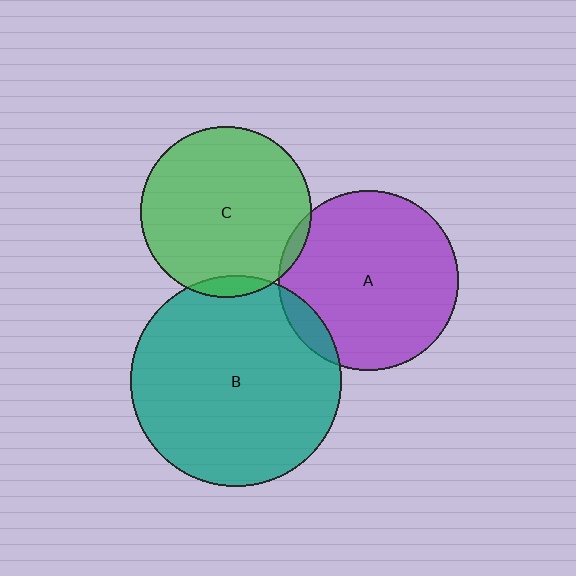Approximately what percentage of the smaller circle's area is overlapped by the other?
Approximately 5%.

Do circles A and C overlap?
Yes.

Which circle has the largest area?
Circle B (teal).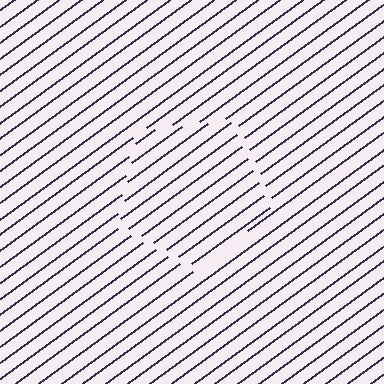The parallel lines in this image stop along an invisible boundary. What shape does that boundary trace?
An illusory pentagon. The interior of the shape contains the same grating, shifted by half a period — the contour is defined by the phase discontinuity where line-ends from the inner and outer gratings abut.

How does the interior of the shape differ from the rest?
The interior of the shape contains the same grating, shifted by half a period — the contour is defined by the phase discontinuity where line-ends from the inner and outer gratings abut.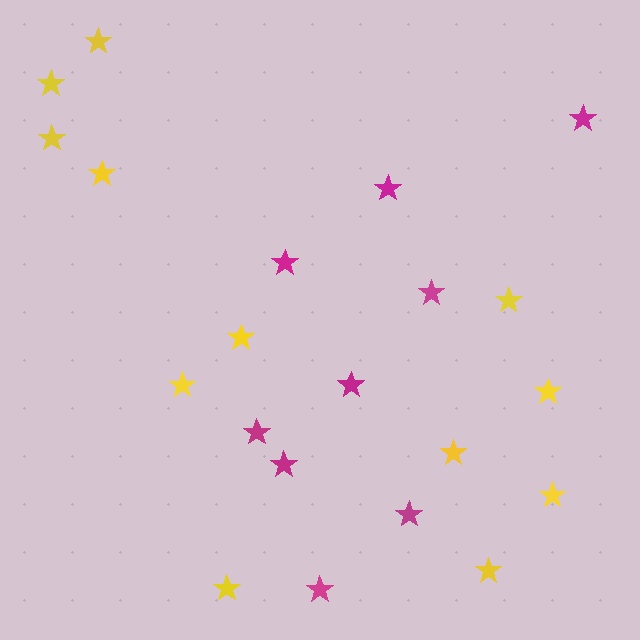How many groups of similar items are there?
There are 2 groups: one group of yellow stars (12) and one group of magenta stars (9).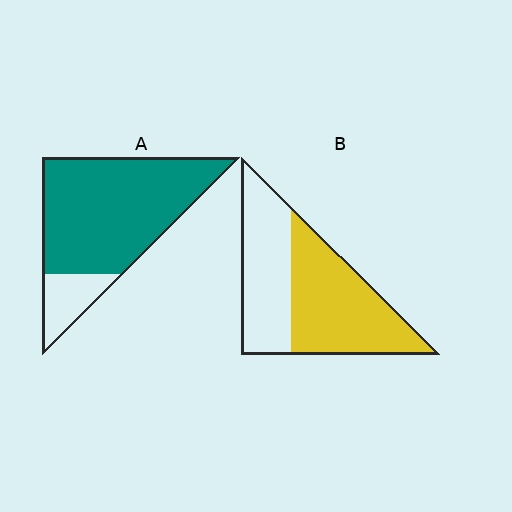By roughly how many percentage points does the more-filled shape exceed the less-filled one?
By roughly 25 percentage points (A over B).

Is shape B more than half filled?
Yes.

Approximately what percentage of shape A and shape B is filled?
A is approximately 85% and B is approximately 55%.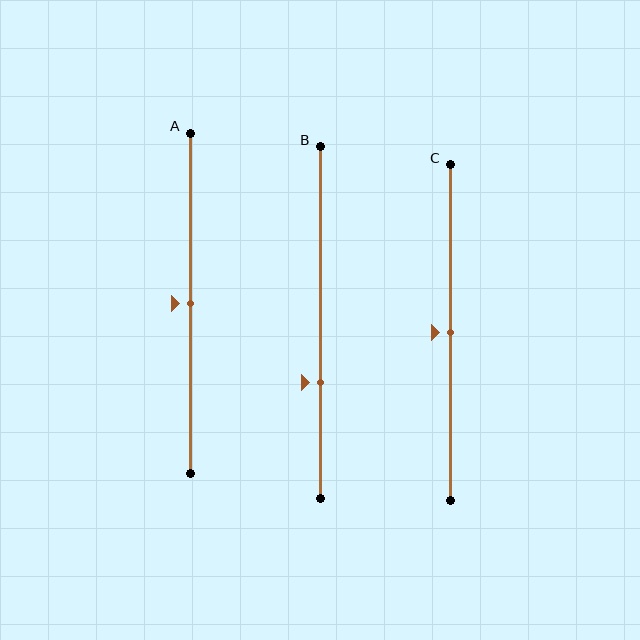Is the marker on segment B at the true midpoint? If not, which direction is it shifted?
No, the marker on segment B is shifted downward by about 17% of the segment length.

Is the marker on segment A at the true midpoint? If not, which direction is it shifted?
Yes, the marker on segment A is at the true midpoint.